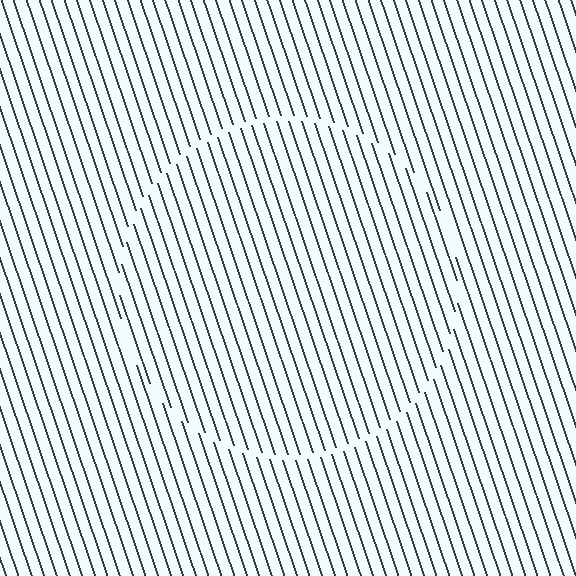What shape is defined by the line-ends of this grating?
An illusory circle. The interior of the shape contains the same grating, shifted by half a period — the contour is defined by the phase discontinuity where line-ends from the inner and outer gratings abut.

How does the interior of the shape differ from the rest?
The interior of the shape contains the same grating, shifted by half a period — the contour is defined by the phase discontinuity where line-ends from the inner and outer gratings abut.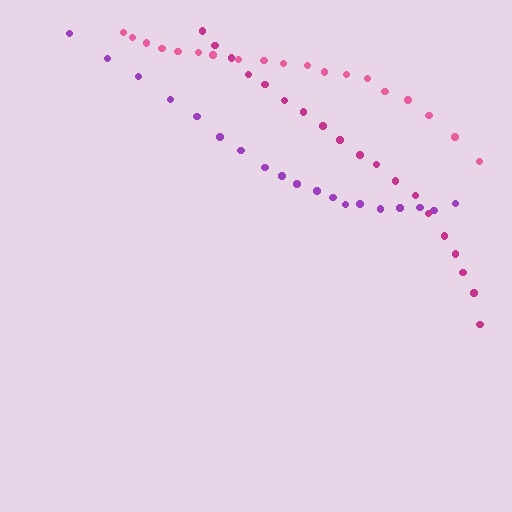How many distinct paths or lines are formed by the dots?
There are 3 distinct paths.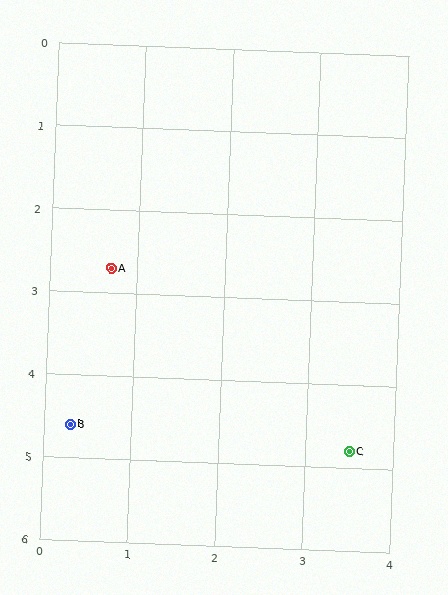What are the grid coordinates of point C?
Point C is at approximately (3.5, 4.8).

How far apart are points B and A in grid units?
Points B and A are about 1.9 grid units apart.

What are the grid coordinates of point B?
Point B is at approximately (0.3, 4.6).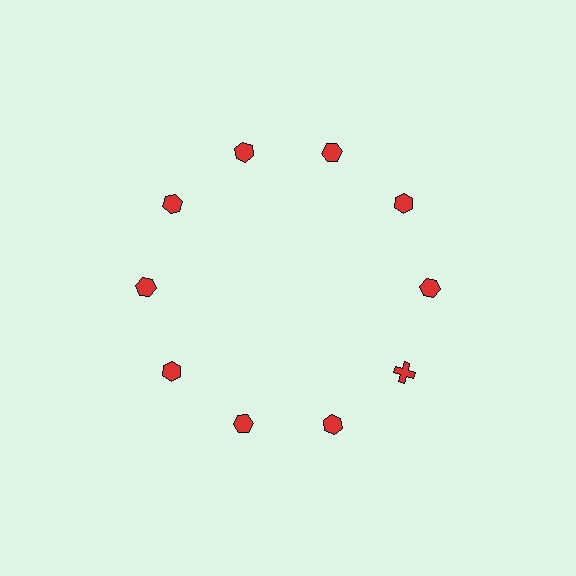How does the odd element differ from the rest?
It has a different shape: cross instead of hexagon.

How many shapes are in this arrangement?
There are 10 shapes arranged in a ring pattern.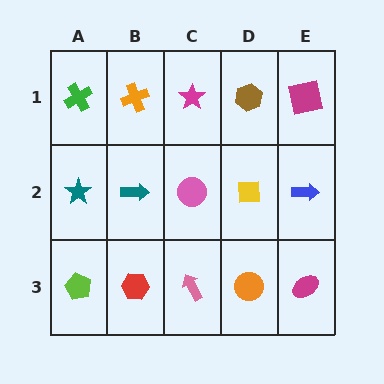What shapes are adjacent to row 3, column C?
A pink circle (row 2, column C), a red hexagon (row 3, column B), an orange circle (row 3, column D).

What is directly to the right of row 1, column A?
An orange cross.